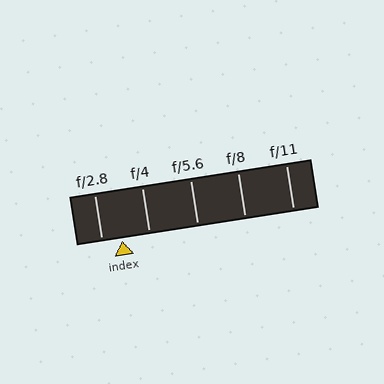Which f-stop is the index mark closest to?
The index mark is closest to f/2.8.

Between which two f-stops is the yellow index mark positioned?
The index mark is between f/2.8 and f/4.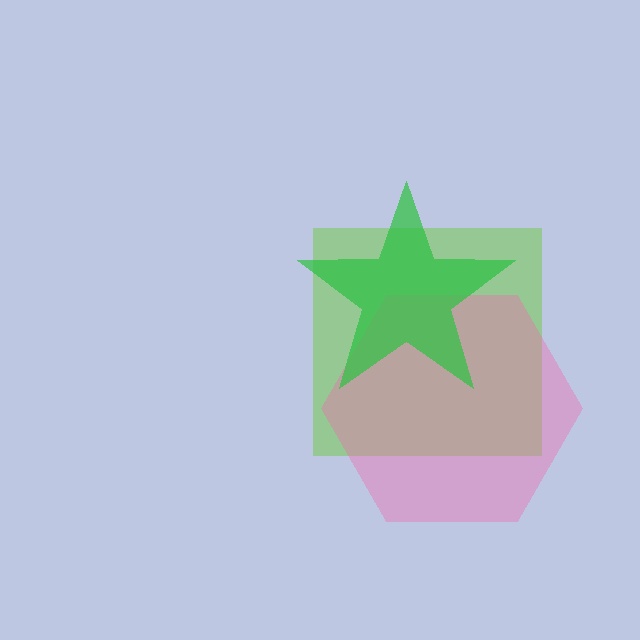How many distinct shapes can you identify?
There are 3 distinct shapes: a lime square, a pink hexagon, a green star.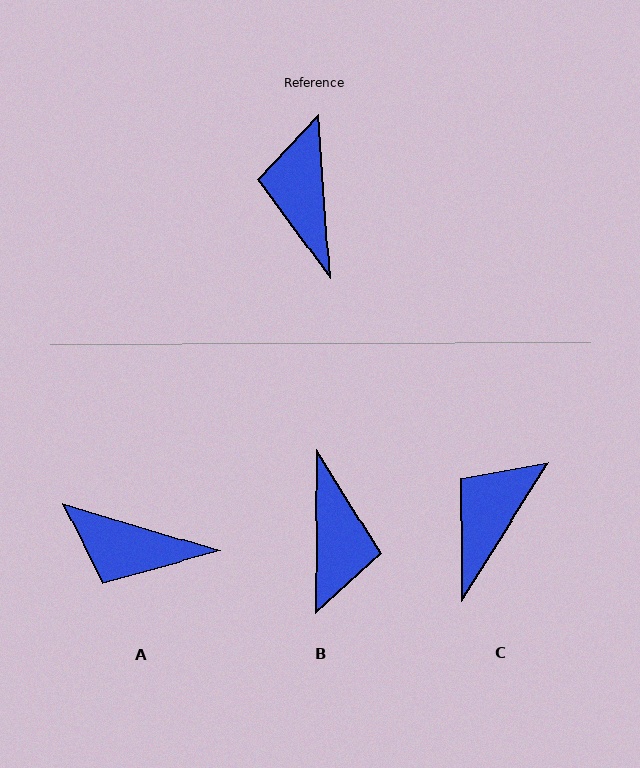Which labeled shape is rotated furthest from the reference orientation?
B, about 176 degrees away.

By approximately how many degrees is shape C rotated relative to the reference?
Approximately 36 degrees clockwise.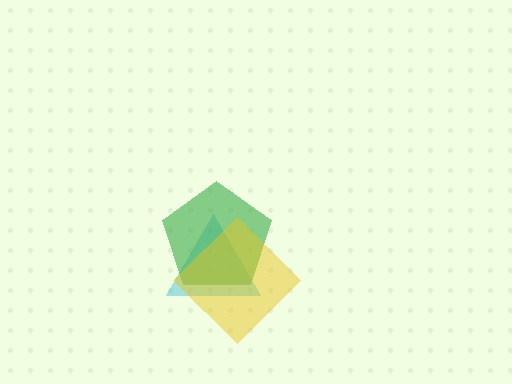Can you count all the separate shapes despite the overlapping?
Yes, there are 3 separate shapes.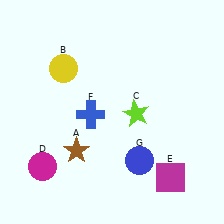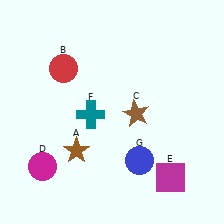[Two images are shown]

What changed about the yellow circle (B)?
In Image 1, B is yellow. In Image 2, it changed to red.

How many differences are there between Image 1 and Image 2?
There are 3 differences between the two images.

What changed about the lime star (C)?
In Image 1, C is lime. In Image 2, it changed to brown.